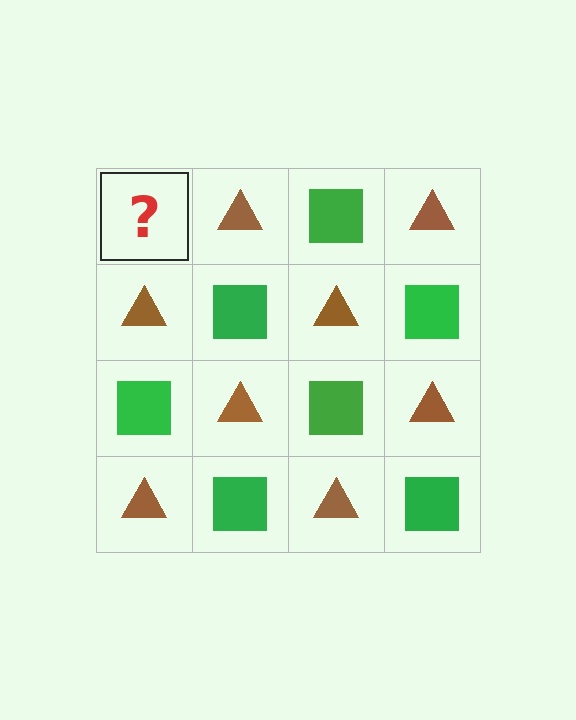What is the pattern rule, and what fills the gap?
The rule is that it alternates green square and brown triangle in a checkerboard pattern. The gap should be filled with a green square.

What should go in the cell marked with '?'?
The missing cell should contain a green square.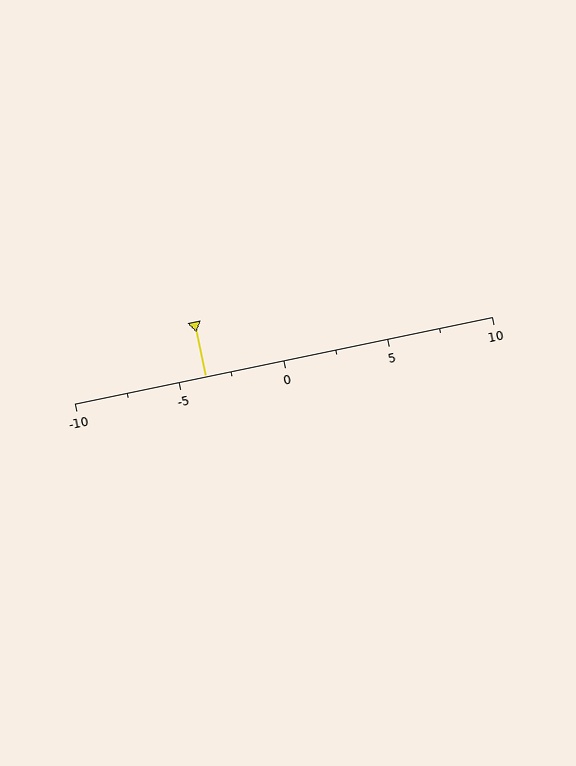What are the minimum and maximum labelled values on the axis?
The axis runs from -10 to 10.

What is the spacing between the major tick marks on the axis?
The major ticks are spaced 5 apart.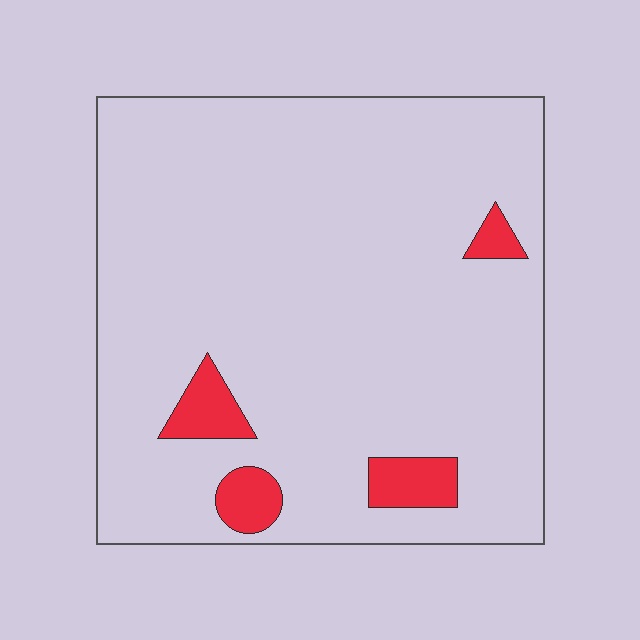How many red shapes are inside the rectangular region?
4.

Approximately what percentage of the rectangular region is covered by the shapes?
Approximately 5%.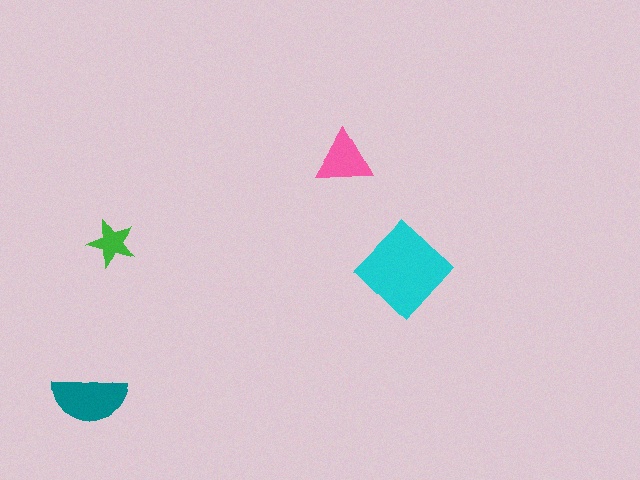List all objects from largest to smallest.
The cyan diamond, the teal semicircle, the pink triangle, the green star.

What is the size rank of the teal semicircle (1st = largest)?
2nd.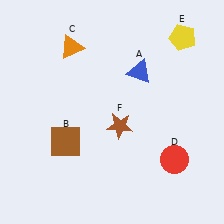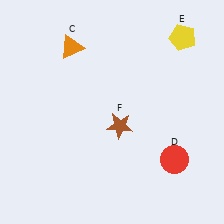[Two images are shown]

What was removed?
The blue triangle (A), the brown square (B) were removed in Image 2.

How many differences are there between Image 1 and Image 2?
There are 2 differences between the two images.